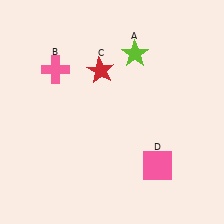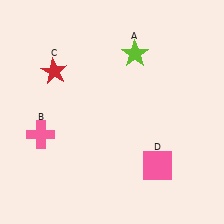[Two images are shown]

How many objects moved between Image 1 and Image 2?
2 objects moved between the two images.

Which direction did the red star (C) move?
The red star (C) moved left.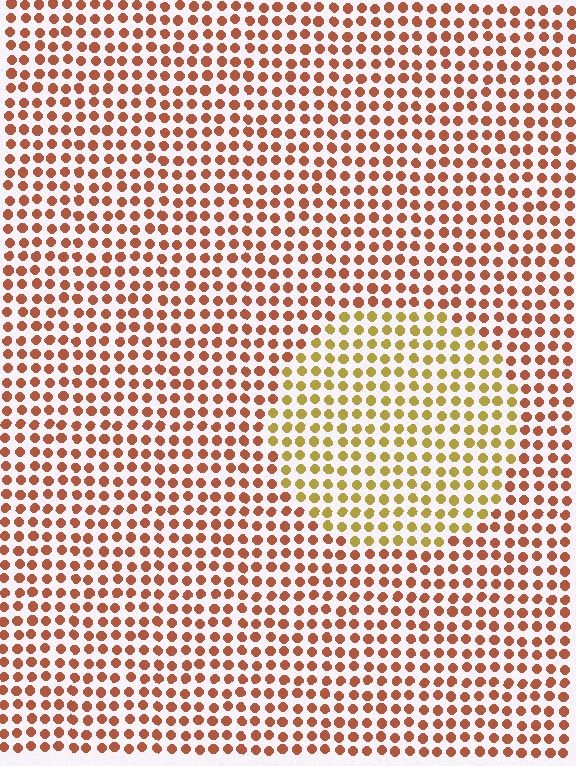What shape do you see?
I see a circle.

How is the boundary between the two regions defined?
The boundary is defined purely by a slight shift in hue (about 39 degrees). Spacing, size, and orientation are identical on both sides.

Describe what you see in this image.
The image is filled with small brown elements in a uniform arrangement. A circle-shaped region is visible where the elements are tinted to a slightly different hue, forming a subtle color boundary.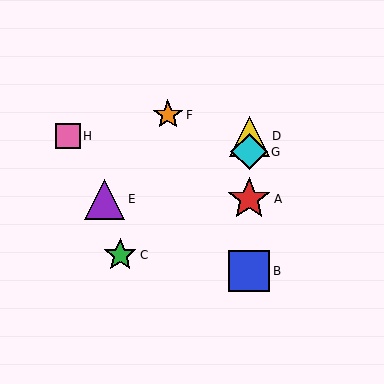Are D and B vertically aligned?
Yes, both are at x≈249.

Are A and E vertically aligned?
No, A is at x≈249 and E is at x≈105.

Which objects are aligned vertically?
Objects A, B, D, G are aligned vertically.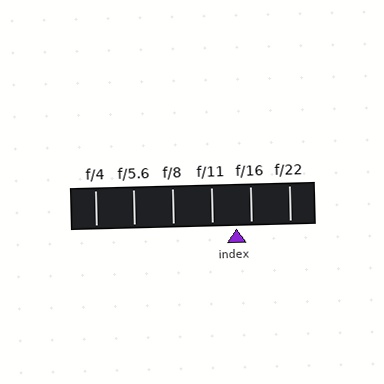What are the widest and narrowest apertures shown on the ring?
The widest aperture shown is f/4 and the narrowest is f/22.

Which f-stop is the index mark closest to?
The index mark is closest to f/16.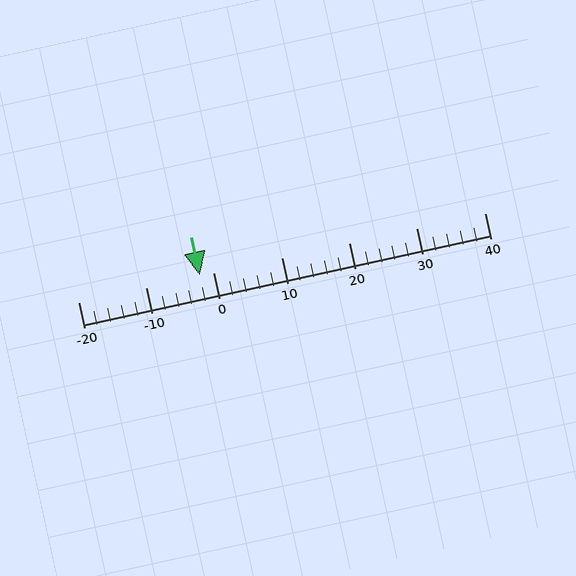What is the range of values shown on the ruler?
The ruler shows values from -20 to 40.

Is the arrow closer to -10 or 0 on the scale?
The arrow is closer to 0.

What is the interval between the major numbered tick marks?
The major tick marks are spaced 10 units apart.